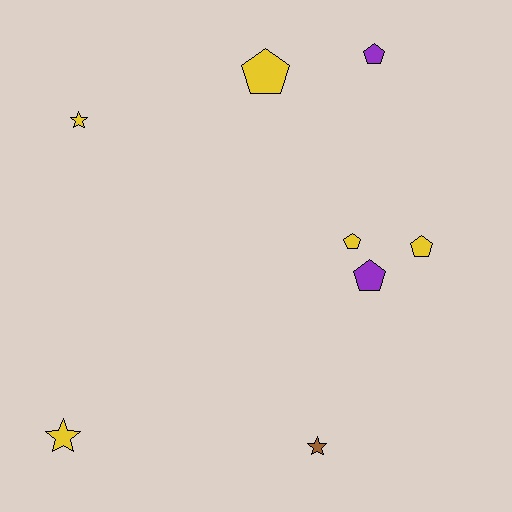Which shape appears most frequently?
Pentagon, with 5 objects.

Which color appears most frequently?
Yellow, with 5 objects.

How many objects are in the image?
There are 8 objects.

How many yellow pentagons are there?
There are 3 yellow pentagons.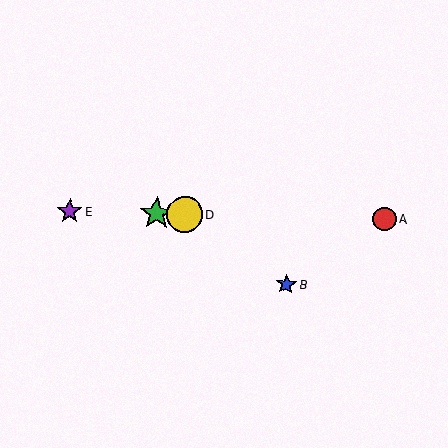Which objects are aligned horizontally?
Objects A, C, D, E are aligned horizontally.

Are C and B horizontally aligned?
No, C is at y≈214 and B is at y≈284.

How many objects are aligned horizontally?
4 objects (A, C, D, E) are aligned horizontally.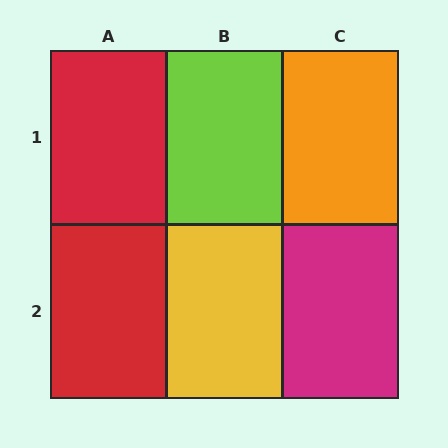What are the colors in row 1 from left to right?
Red, lime, orange.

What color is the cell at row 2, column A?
Red.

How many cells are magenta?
1 cell is magenta.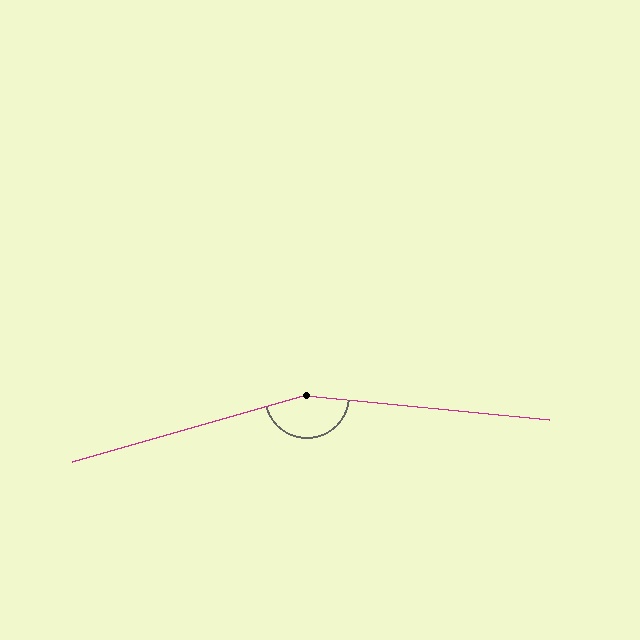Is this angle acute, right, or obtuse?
It is obtuse.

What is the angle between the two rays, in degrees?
Approximately 159 degrees.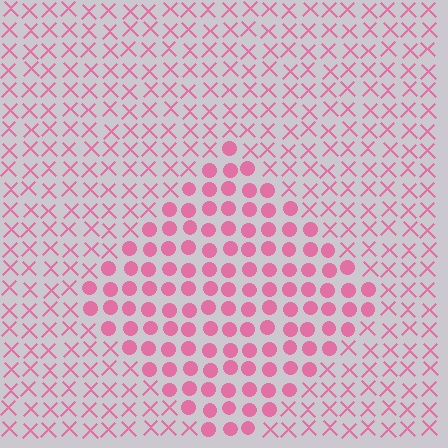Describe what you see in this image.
The image is filled with small pink elements arranged in a uniform grid. A diamond-shaped region contains circles, while the surrounding area contains X marks. The boundary is defined purely by the change in element shape.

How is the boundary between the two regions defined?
The boundary is defined by a change in element shape: circles inside vs. X marks outside. All elements share the same color and spacing.